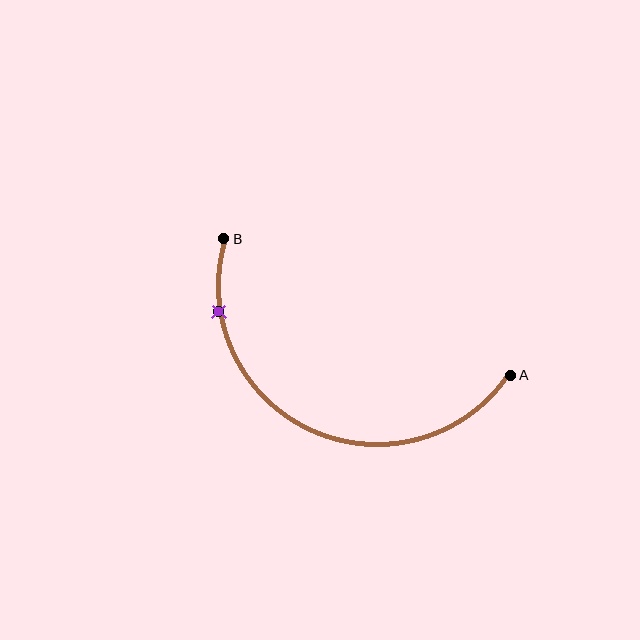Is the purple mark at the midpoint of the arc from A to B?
No. The purple mark lies on the arc but is closer to endpoint B. The arc midpoint would be at the point on the curve equidistant along the arc from both A and B.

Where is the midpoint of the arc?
The arc midpoint is the point on the curve farthest from the straight line joining A and B. It sits below that line.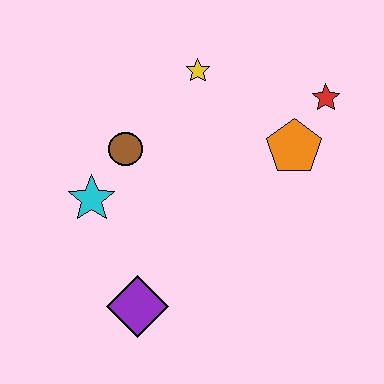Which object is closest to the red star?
The orange pentagon is closest to the red star.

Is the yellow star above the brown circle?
Yes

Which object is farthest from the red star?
The purple diamond is farthest from the red star.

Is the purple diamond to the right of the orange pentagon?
No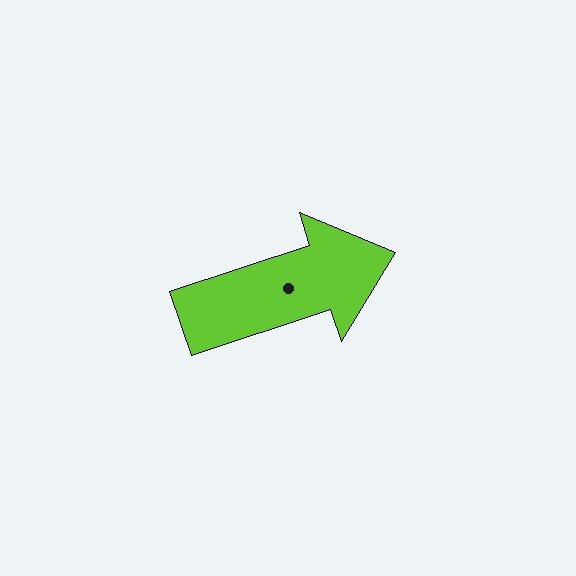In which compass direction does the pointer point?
East.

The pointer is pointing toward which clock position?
Roughly 2 o'clock.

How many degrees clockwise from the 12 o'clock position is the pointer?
Approximately 72 degrees.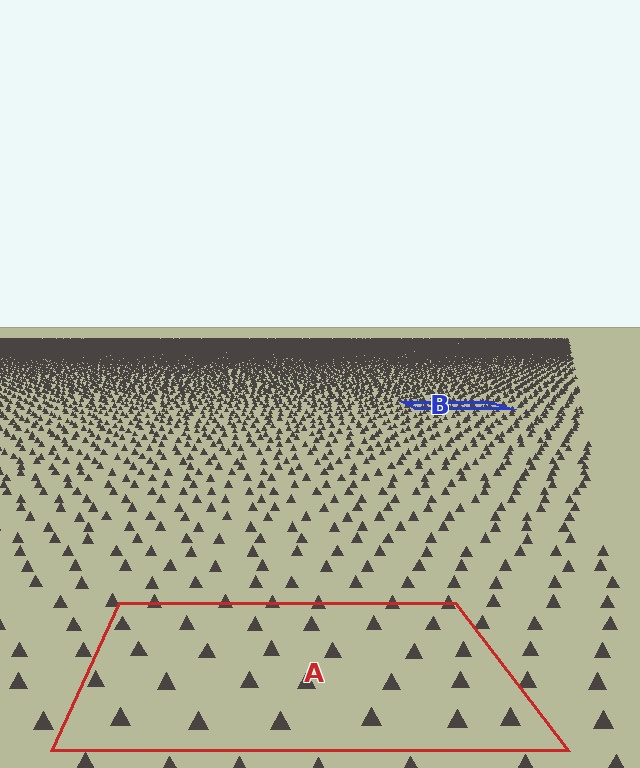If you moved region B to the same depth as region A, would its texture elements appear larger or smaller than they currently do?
They would appear larger. At a closer depth, the same texture elements are projected at a bigger on-screen size.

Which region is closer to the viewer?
Region A is closer. The texture elements there are larger and more spread out.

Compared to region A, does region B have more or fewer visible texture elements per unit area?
Region B has more texture elements per unit area — they are packed more densely because it is farther away.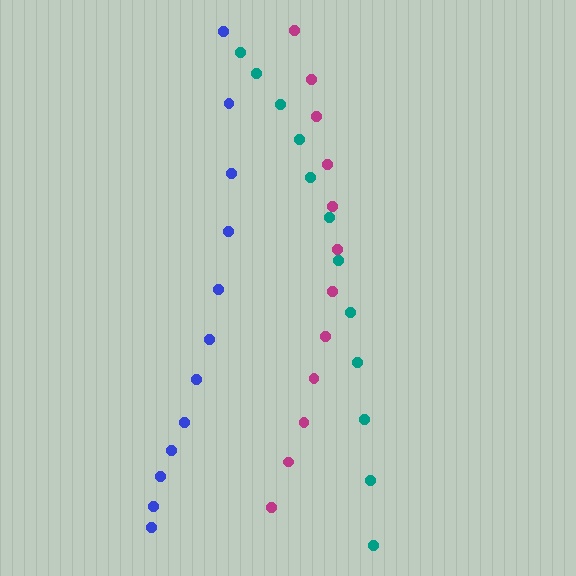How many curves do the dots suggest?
There are 3 distinct paths.